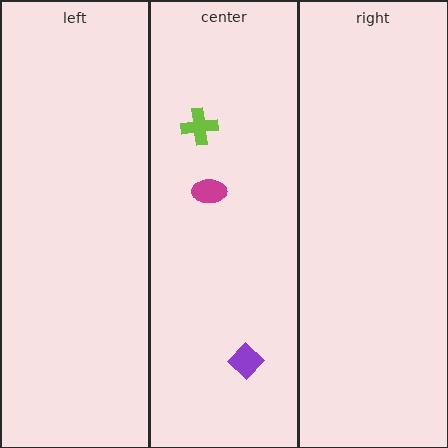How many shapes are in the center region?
3.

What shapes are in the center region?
The magenta ellipse, the purple diamond, the lime cross.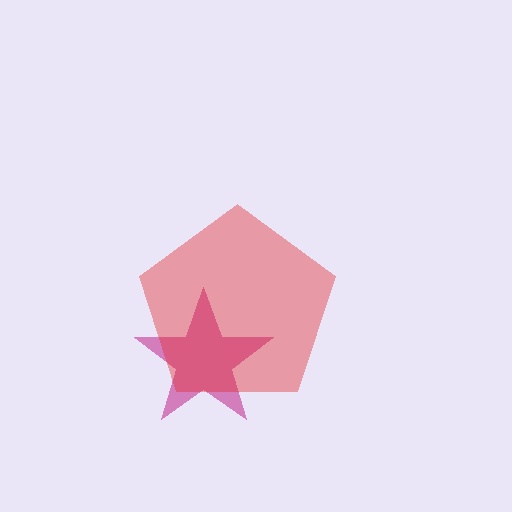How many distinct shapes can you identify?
There are 2 distinct shapes: a magenta star, a red pentagon.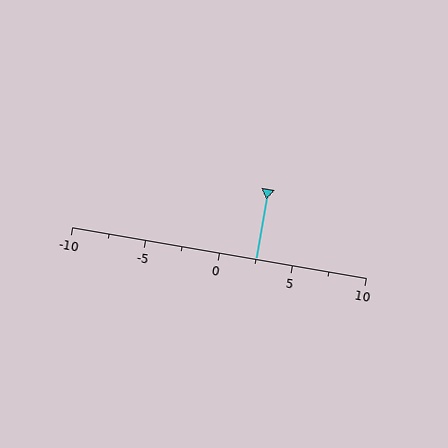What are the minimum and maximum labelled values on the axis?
The axis runs from -10 to 10.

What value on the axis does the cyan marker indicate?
The marker indicates approximately 2.5.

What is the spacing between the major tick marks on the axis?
The major ticks are spaced 5 apart.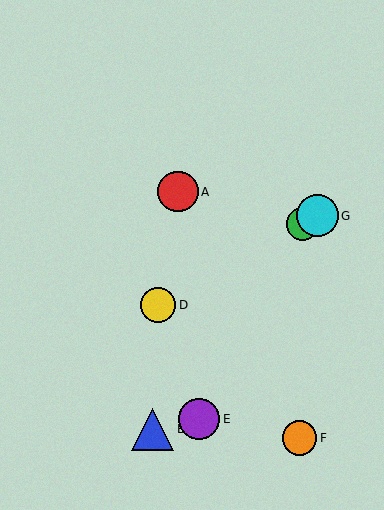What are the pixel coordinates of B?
Object B is at (153, 429).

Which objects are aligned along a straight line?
Objects C, D, G are aligned along a straight line.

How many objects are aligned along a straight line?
3 objects (C, D, G) are aligned along a straight line.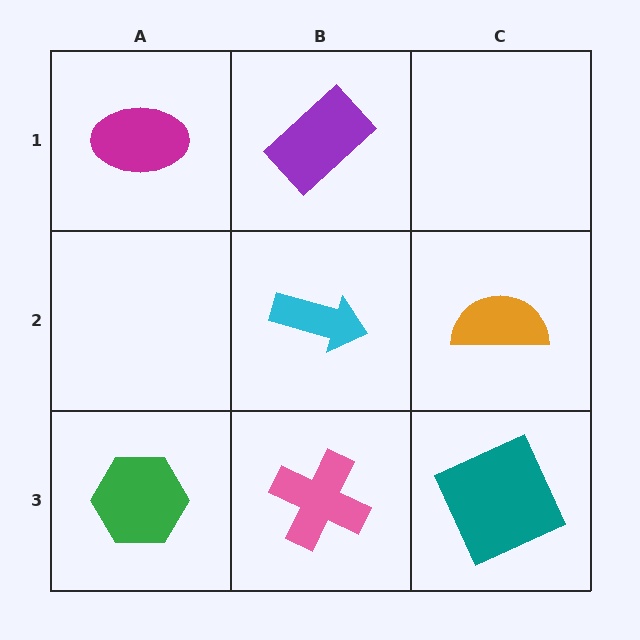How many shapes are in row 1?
2 shapes.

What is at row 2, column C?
An orange semicircle.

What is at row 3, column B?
A pink cross.